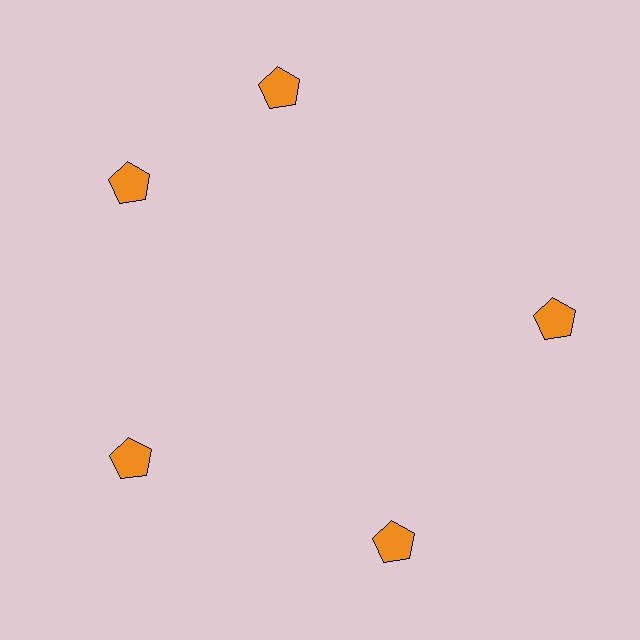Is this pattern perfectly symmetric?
No. The 5 orange pentagons are arranged in a ring, but one element near the 1 o'clock position is rotated out of alignment along the ring, breaking the 5-fold rotational symmetry.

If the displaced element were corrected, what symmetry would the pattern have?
It would have 5-fold rotational symmetry — the pattern would map onto itself every 72 degrees.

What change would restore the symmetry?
The symmetry would be restored by rotating it back into even spacing with its neighbors so that all 5 pentagons sit at equal angles and equal distance from the center.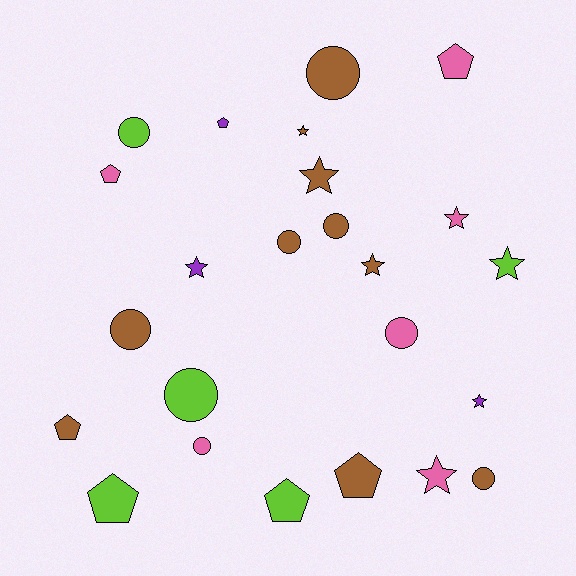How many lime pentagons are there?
There are 2 lime pentagons.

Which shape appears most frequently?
Circle, with 9 objects.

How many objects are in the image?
There are 24 objects.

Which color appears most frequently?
Brown, with 10 objects.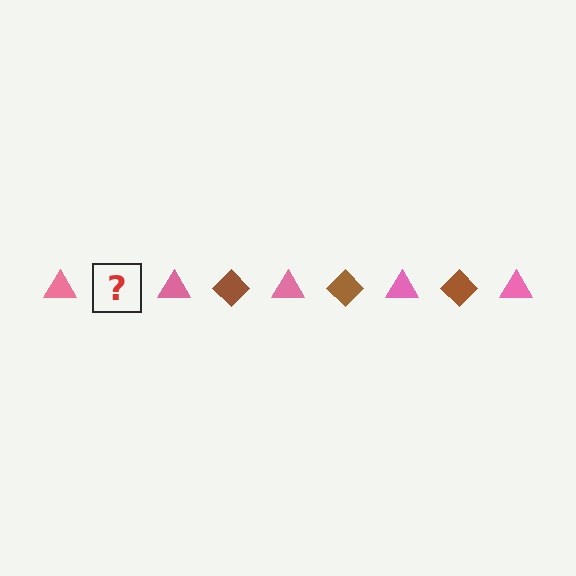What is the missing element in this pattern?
The missing element is a brown diamond.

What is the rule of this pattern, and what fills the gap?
The rule is that the pattern alternates between pink triangle and brown diamond. The gap should be filled with a brown diamond.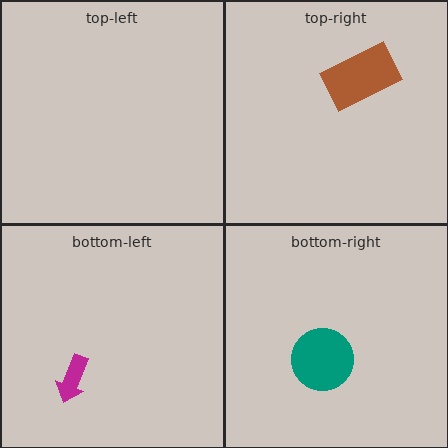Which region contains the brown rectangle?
The top-right region.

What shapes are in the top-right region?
The brown rectangle.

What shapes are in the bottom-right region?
The teal circle.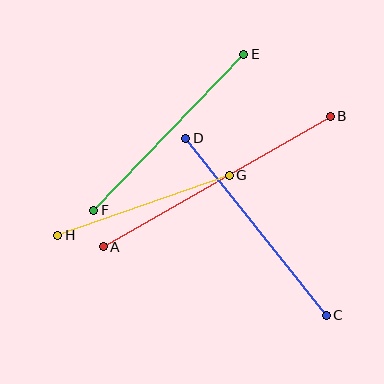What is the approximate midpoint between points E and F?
The midpoint is at approximately (169, 132) pixels.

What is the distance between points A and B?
The distance is approximately 262 pixels.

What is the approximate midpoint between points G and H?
The midpoint is at approximately (143, 205) pixels.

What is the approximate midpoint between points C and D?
The midpoint is at approximately (256, 227) pixels.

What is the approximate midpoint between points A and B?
The midpoint is at approximately (217, 181) pixels.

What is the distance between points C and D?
The distance is approximately 226 pixels.